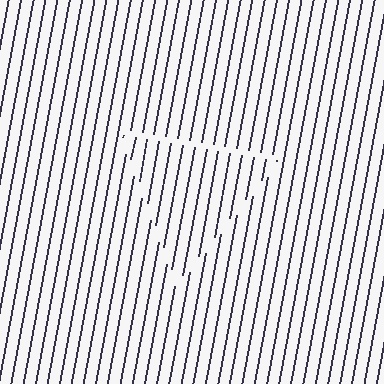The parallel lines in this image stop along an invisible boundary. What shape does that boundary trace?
An illusory triangle. The interior of the shape contains the same grating, shifted by half a period — the contour is defined by the phase discontinuity where line-ends from the inner and outer gratings abut.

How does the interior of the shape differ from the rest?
The interior of the shape contains the same grating, shifted by half a period — the contour is defined by the phase discontinuity where line-ends from the inner and outer gratings abut.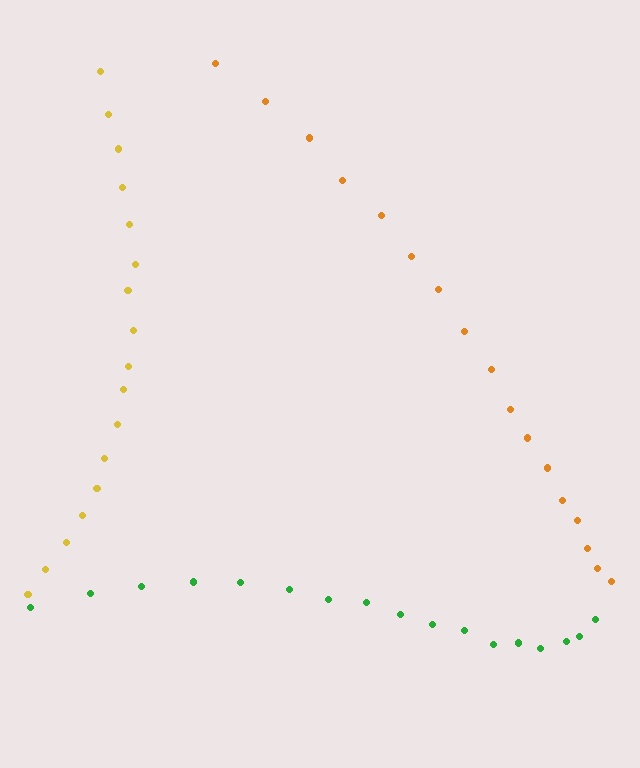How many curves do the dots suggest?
There are 3 distinct paths.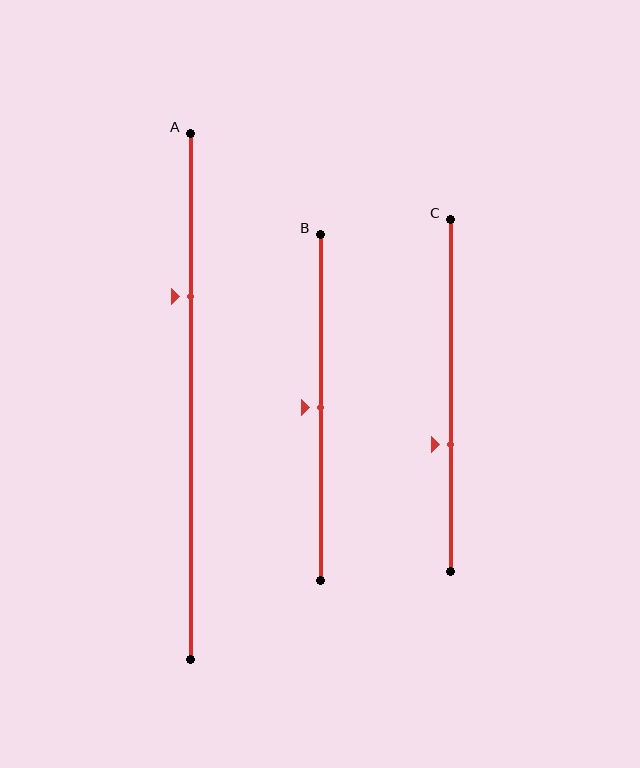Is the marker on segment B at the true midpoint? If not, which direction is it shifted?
Yes, the marker on segment B is at the true midpoint.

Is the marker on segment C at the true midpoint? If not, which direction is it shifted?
No, the marker on segment C is shifted downward by about 14% of the segment length.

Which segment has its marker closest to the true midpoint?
Segment B has its marker closest to the true midpoint.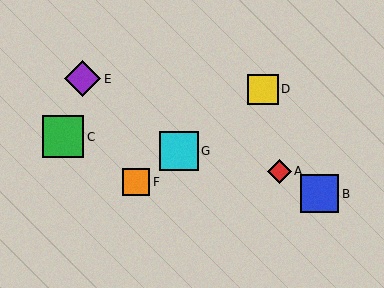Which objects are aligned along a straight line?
Objects D, F, G are aligned along a straight line.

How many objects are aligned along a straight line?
3 objects (D, F, G) are aligned along a straight line.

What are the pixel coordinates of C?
Object C is at (63, 137).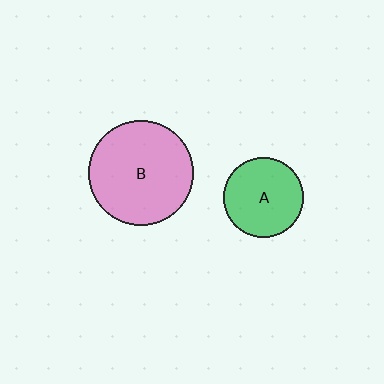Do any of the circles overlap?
No, none of the circles overlap.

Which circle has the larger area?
Circle B (pink).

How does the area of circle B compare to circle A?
Approximately 1.7 times.